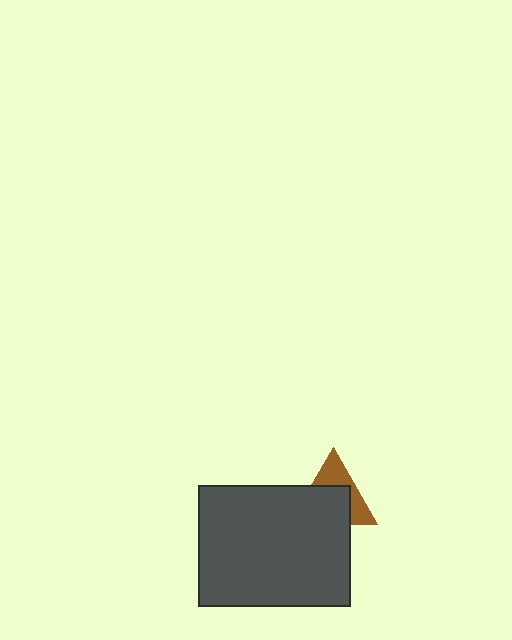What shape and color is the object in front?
The object in front is a dark gray rectangle.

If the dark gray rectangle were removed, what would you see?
You would see the complete brown triangle.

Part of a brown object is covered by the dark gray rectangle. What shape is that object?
It is a triangle.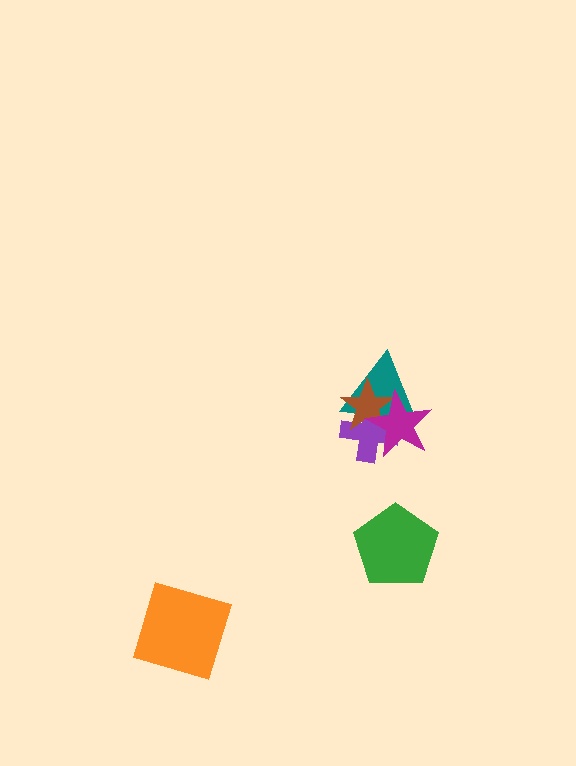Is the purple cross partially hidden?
Yes, it is partially covered by another shape.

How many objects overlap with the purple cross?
3 objects overlap with the purple cross.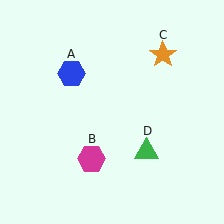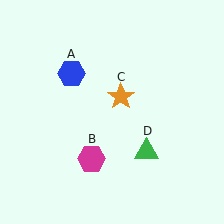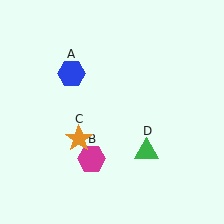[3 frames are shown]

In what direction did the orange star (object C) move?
The orange star (object C) moved down and to the left.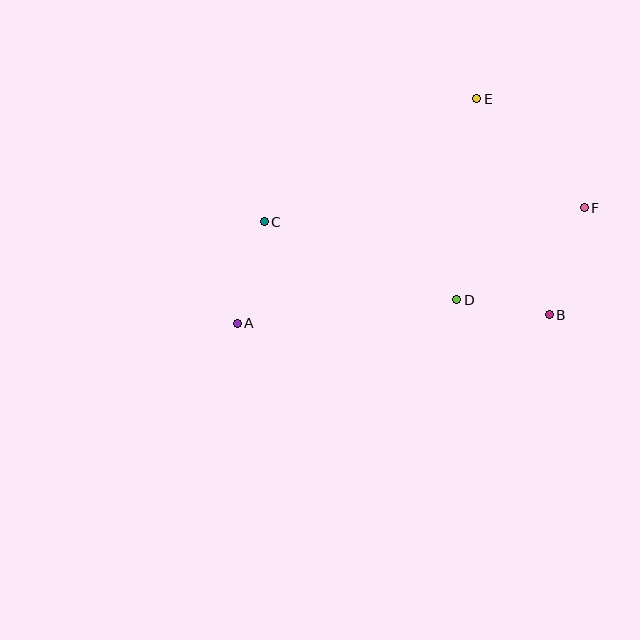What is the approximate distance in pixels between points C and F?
The distance between C and F is approximately 320 pixels.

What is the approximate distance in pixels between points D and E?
The distance between D and E is approximately 202 pixels.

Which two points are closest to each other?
Points B and D are closest to each other.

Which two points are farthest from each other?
Points A and F are farthest from each other.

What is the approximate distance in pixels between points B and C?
The distance between B and C is approximately 300 pixels.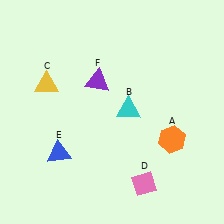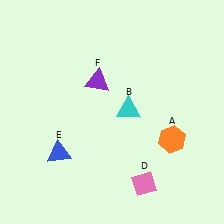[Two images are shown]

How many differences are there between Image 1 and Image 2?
There is 1 difference between the two images.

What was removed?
The yellow triangle (C) was removed in Image 2.